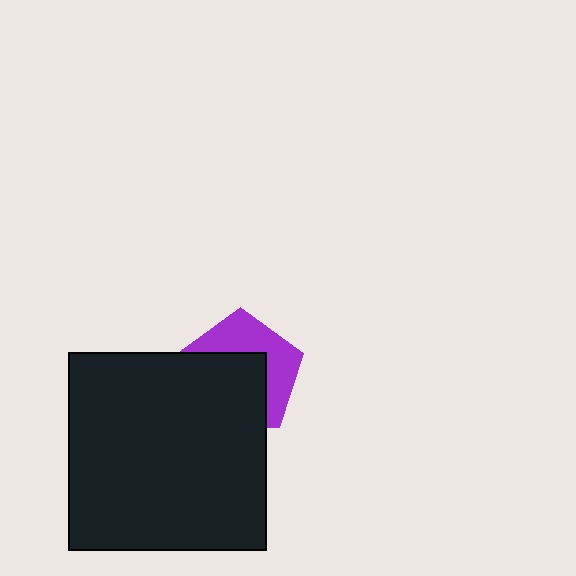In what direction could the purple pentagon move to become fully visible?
The purple pentagon could move toward the upper-right. That would shift it out from behind the black square entirely.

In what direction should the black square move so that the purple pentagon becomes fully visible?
The black square should move toward the lower-left. That is the shortest direction to clear the overlap and leave the purple pentagon fully visible.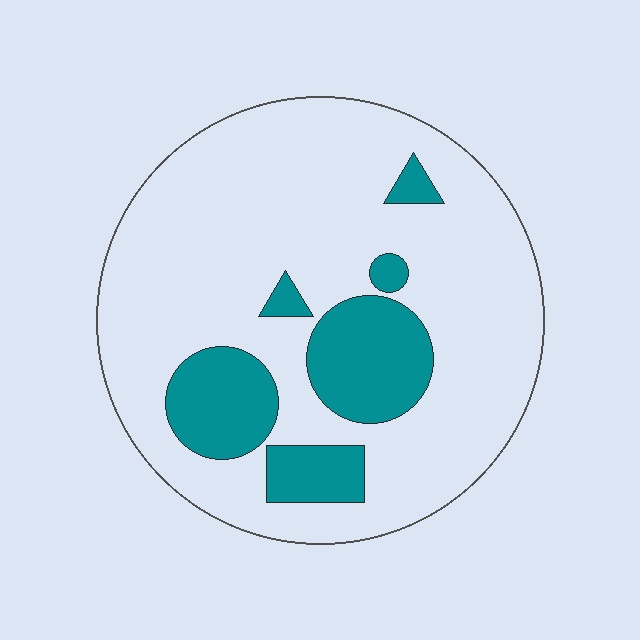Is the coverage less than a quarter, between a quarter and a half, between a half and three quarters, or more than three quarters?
Less than a quarter.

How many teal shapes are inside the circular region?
6.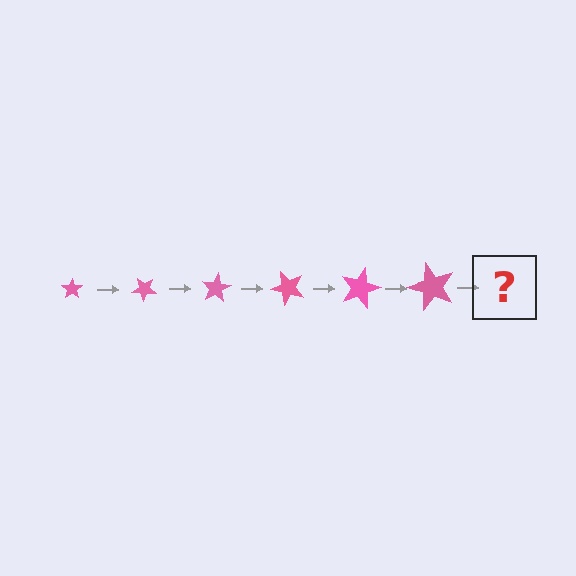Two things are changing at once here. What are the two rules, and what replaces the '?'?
The two rules are that the star grows larger each step and it rotates 40 degrees each step. The '?' should be a star, larger than the previous one and rotated 240 degrees from the start.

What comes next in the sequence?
The next element should be a star, larger than the previous one and rotated 240 degrees from the start.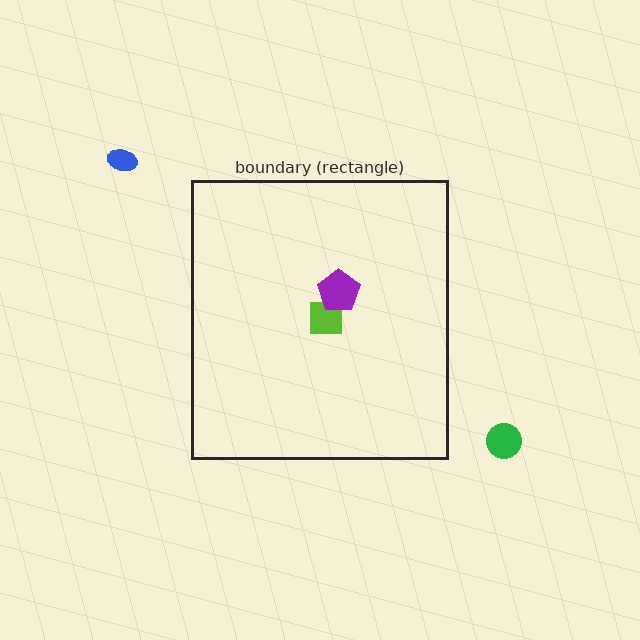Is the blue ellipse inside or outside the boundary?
Outside.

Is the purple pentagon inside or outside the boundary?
Inside.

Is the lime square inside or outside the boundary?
Inside.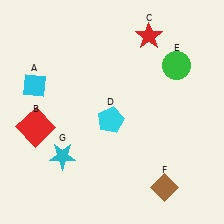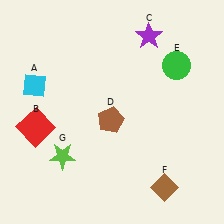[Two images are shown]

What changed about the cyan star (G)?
In Image 1, G is cyan. In Image 2, it changed to lime.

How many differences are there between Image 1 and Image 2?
There are 3 differences between the two images.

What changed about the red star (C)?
In Image 1, C is red. In Image 2, it changed to purple.